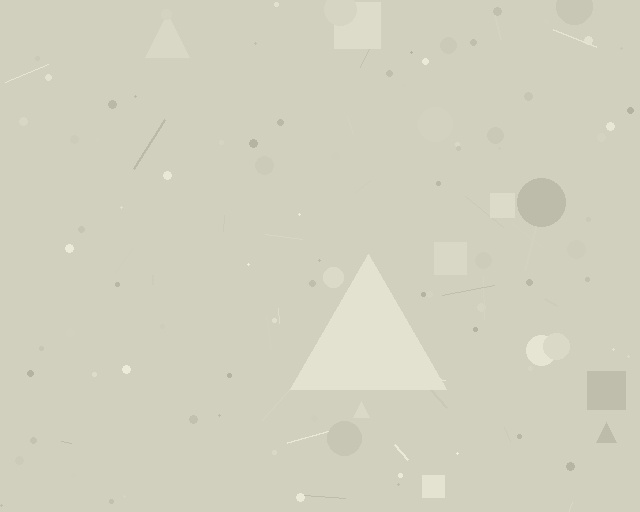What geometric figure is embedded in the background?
A triangle is embedded in the background.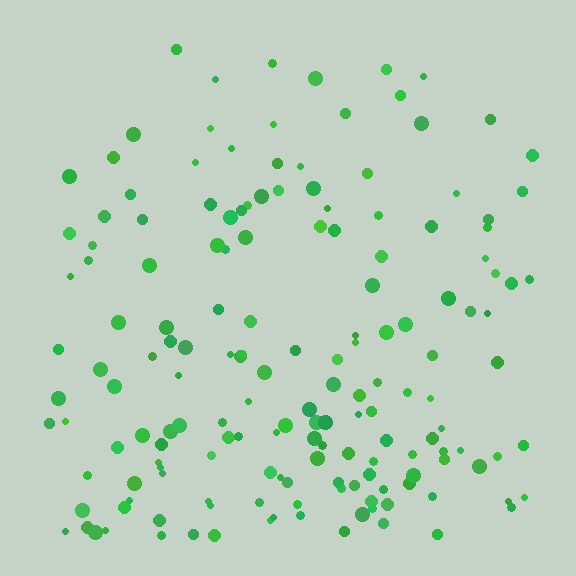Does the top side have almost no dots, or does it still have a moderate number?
Still a moderate number, just noticeably fewer than the bottom.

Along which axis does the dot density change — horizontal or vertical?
Vertical.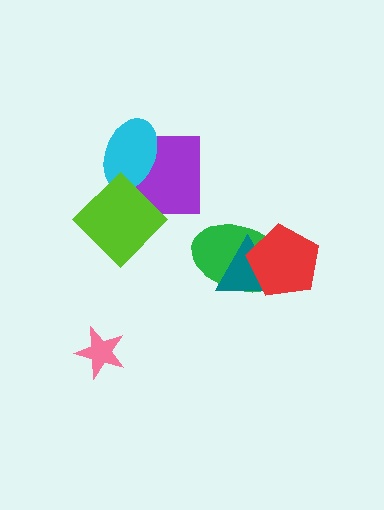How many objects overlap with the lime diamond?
2 objects overlap with the lime diamond.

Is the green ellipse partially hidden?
Yes, it is partially covered by another shape.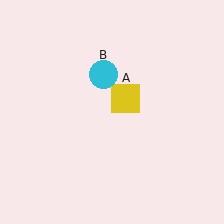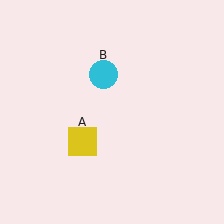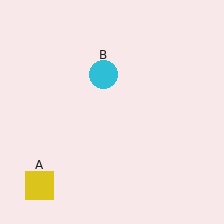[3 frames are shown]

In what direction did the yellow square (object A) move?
The yellow square (object A) moved down and to the left.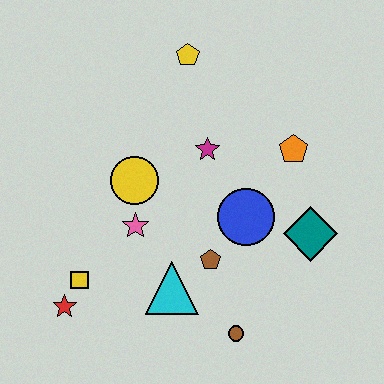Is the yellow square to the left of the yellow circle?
Yes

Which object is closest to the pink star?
The yellow circle is closest to the pink star.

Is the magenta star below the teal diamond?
No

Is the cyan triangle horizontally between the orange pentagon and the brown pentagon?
No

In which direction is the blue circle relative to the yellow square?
The blue circle is to the right of the yellow square.